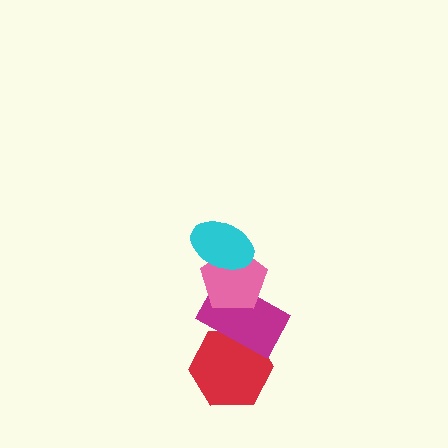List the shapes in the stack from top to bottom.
From top to bottom: the cyan ellipse, the pink pentagon, the magenta rectangle, the red hexagon.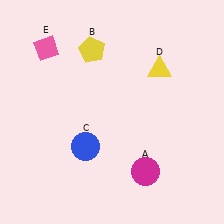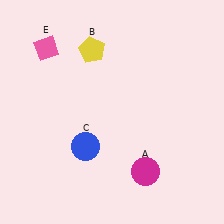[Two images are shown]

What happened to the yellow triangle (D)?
The yellow triangle (D) was removed in Image 2. It was in the top-right area of Image 1.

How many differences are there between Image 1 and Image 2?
There is 1 difference between the two images.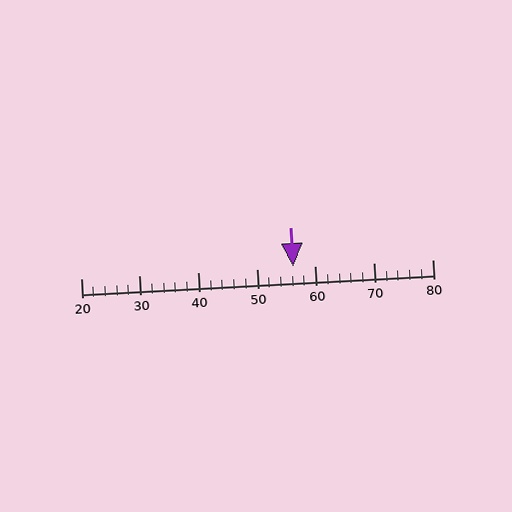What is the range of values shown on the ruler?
The ruler shows values from 20 to 80.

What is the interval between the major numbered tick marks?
The major tick marks are spaced 10 units apart.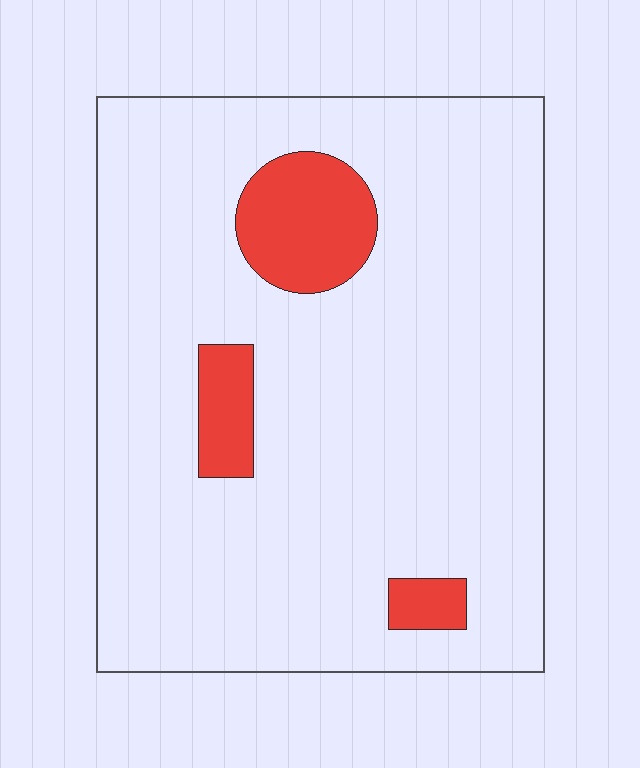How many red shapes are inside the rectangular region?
3.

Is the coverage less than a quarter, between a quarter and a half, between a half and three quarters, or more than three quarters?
Less than a quarter.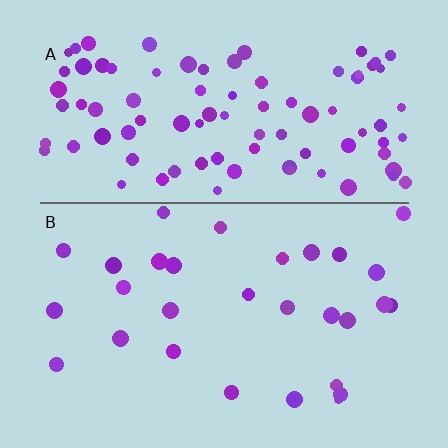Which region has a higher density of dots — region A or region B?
A (the top).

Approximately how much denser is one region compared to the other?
Approximately 3.1× — region A over region B.